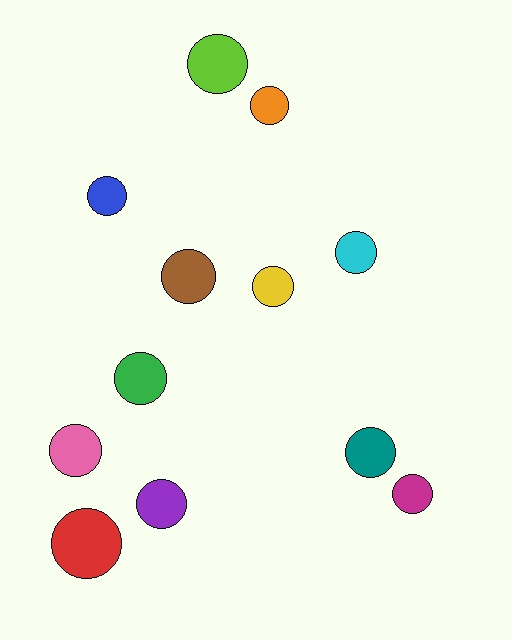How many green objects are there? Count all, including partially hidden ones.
There is 1 green object.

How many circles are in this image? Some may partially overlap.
There are 12 circles.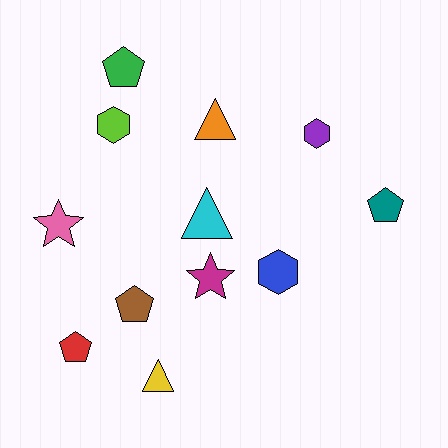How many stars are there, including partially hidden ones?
There are 2 stars.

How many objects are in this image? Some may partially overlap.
There are 12 objects.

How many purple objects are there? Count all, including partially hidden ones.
There is 1 purple object.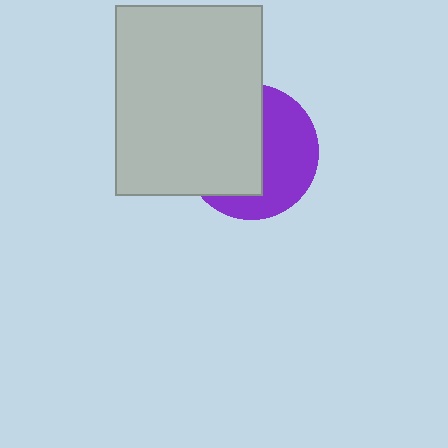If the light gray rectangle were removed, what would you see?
You would see the complete purple circle.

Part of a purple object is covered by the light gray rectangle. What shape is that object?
It is a circle.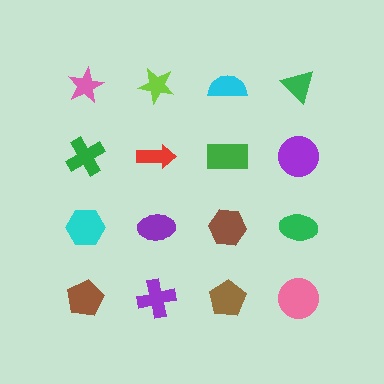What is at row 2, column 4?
A purple circle.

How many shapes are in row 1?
4 shapes.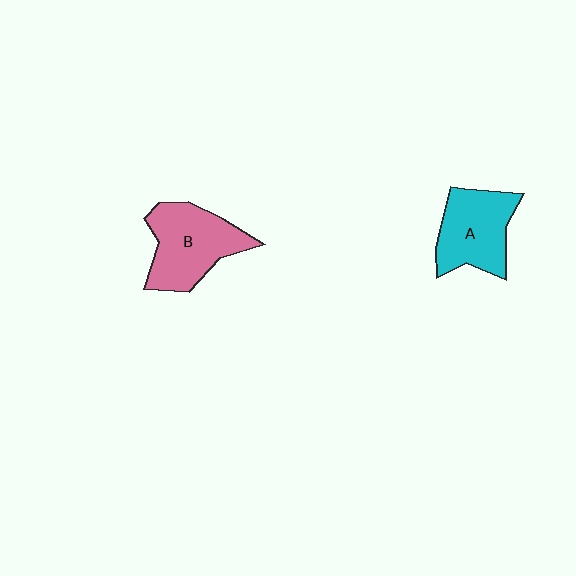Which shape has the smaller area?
Shape A (cyan).